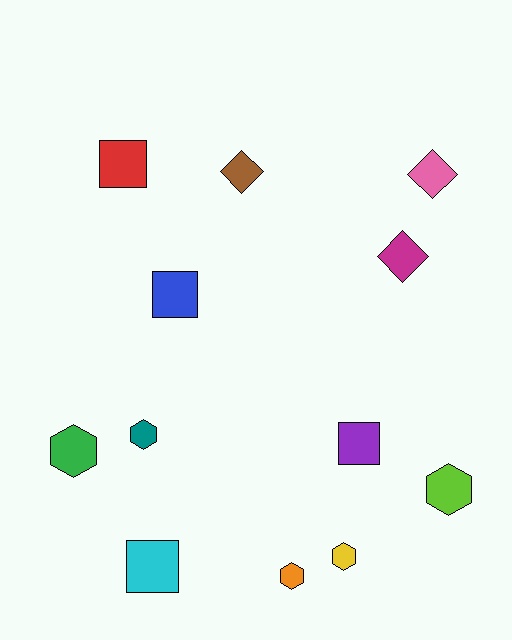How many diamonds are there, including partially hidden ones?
There are 3 diamonds.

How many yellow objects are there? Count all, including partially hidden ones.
There is 1 yellow object.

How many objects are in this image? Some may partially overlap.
There are 12 objects.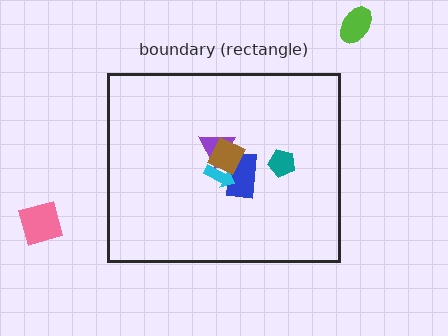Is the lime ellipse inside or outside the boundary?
Outside.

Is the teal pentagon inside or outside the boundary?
Inside.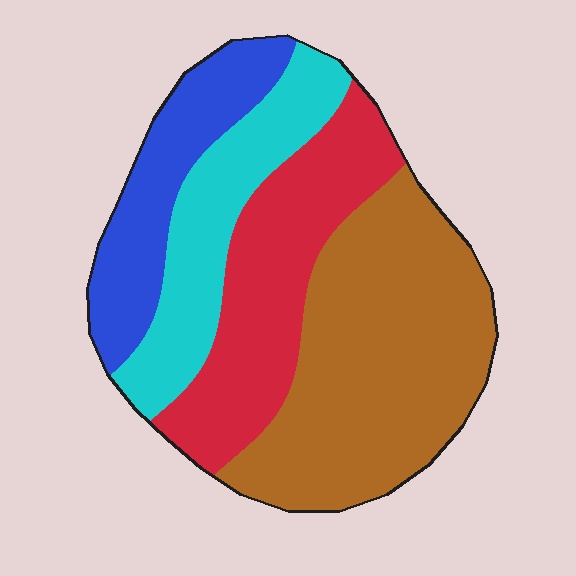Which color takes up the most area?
Brown, at roughly 40%.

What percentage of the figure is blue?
Blue takes up less than a quarter of the figure.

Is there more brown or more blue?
Brown.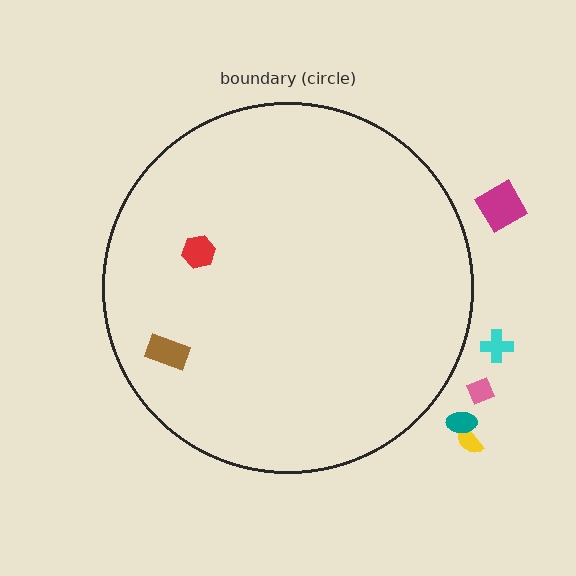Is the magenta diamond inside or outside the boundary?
Outside.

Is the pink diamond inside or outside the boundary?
Outside.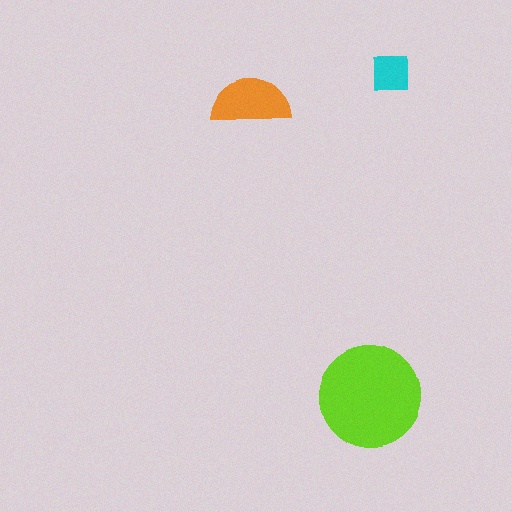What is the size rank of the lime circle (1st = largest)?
1st.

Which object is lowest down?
The lime circle is bottommost.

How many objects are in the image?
There are 3 objects in the image.